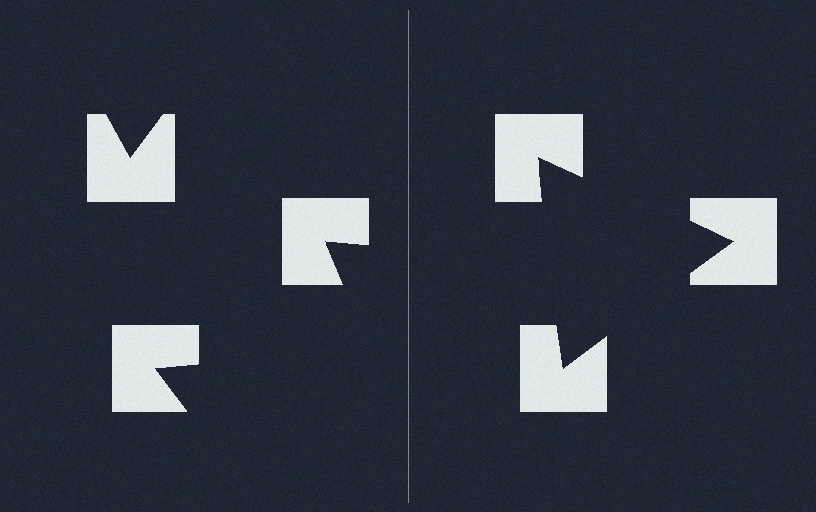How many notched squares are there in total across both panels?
6 — 3 on each side.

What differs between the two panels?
The notched squares are positioned identically on both sides; only the wedge orientations differ. On the right they align to a triangle; on the left they are misaligned.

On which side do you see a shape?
An illusory triangle appears on the right side. On the left side the wedge cuts are rotated, so no coherent shape forms.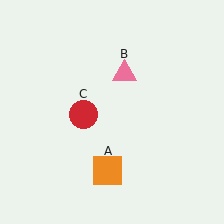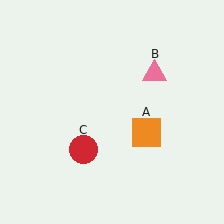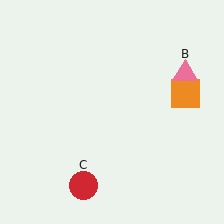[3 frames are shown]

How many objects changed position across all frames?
3 objects changed position: orange square (object A), pink triangle (object B), red circle (object C).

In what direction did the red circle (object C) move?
The red circle (object C) moved down.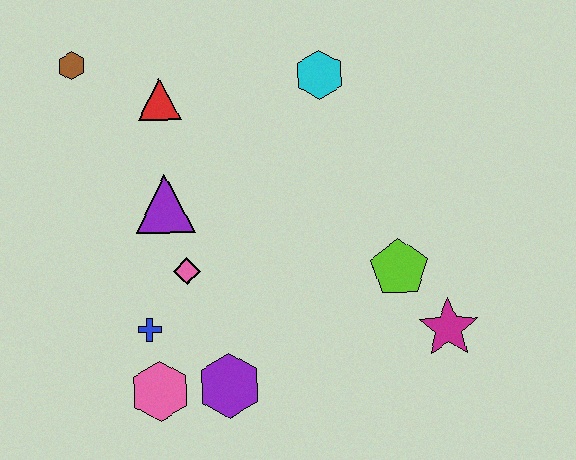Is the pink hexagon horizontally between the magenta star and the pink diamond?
No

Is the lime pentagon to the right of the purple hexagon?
Yes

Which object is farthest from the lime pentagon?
The brown hexagon is farthest from the lime pentagon.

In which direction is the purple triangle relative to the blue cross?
The purple triangle is above the blue cross.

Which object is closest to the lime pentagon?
The magenta star is closest to the lime pentagon.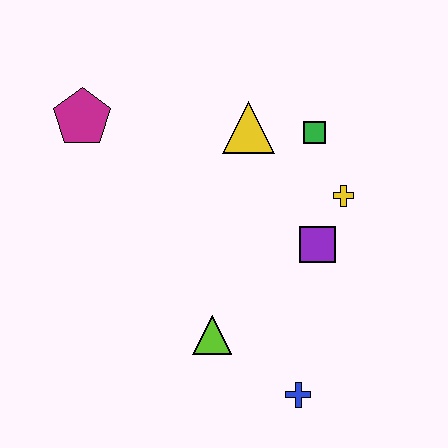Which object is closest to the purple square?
The yellow cross is closest to the purple square.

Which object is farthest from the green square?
The blue cross is farthest from the green square.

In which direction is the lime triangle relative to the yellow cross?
The lime triangle is below the yellow cross.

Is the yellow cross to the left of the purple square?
No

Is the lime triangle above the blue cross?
Yes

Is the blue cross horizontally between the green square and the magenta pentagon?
Yes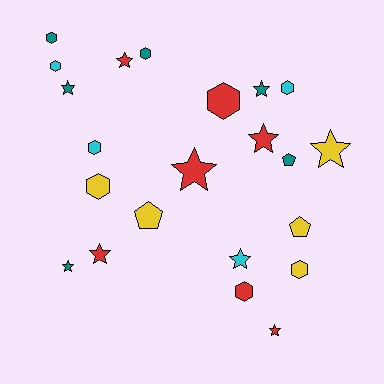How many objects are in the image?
There are 22 objects.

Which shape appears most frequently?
Star, with 10 objects.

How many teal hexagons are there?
There are 2 teal hexagons.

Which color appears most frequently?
Red, with 7 objects.